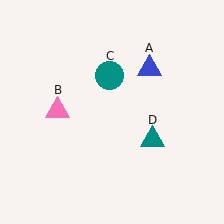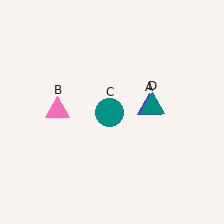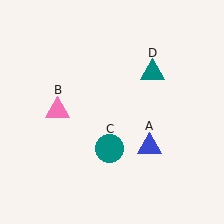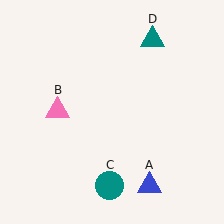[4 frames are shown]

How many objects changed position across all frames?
3 objects changed position: blue triangle (object A), teal circle (object C), teal triangle (object D).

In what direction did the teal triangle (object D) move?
The teal triangle (object D) moved up.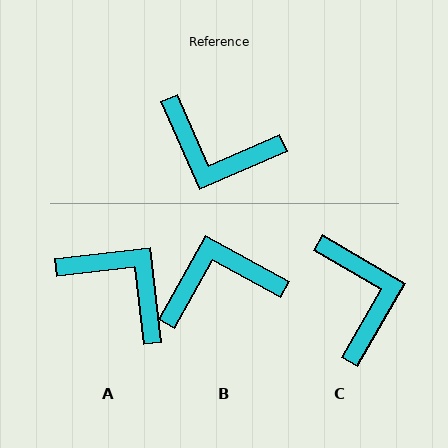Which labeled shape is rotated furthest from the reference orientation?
A, about 163 degrees away.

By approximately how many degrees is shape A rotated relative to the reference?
Approximately 163 degrees counter-clockwise.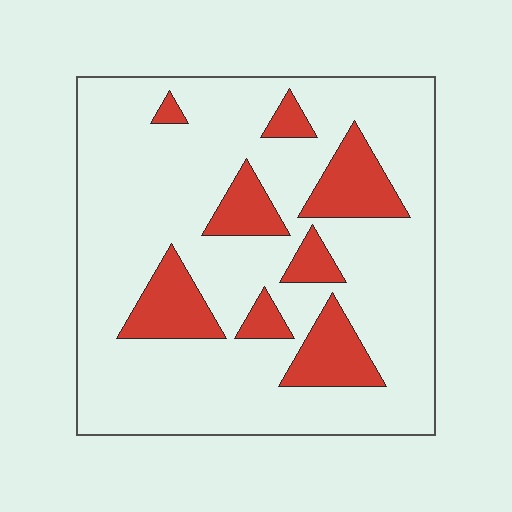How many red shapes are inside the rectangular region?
8.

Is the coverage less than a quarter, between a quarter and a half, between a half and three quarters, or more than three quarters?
Less than a quarter.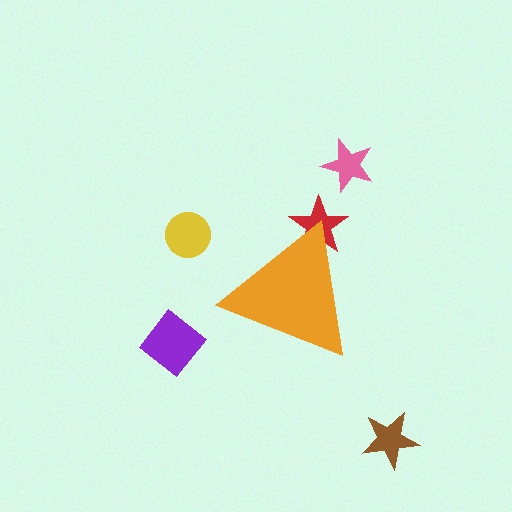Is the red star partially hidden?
Yes, the red star is partially hidden behind the orange triangle.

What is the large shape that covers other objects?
An orange triangle.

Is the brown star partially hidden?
No, the brown star is fully visible.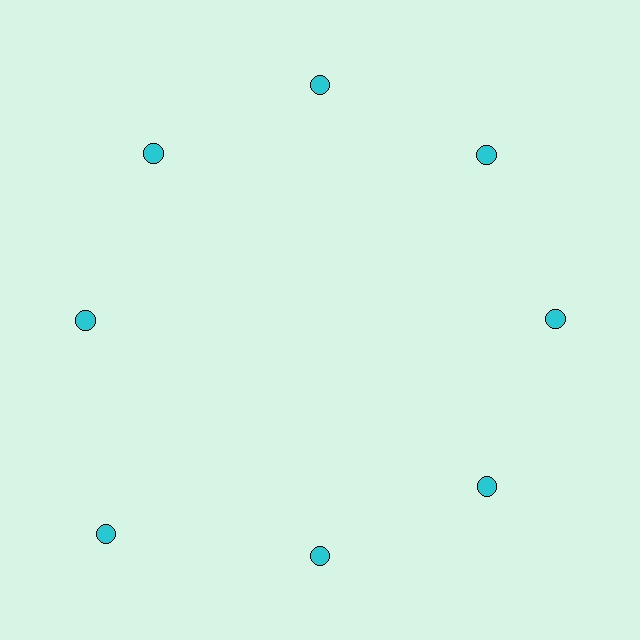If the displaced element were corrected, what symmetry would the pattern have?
It would have 8-fold rotational symmetry — the pattern would map onto itself every 45 degrees.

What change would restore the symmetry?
The symmetry would be restored by moving it inward, back onto the ring so that all 8 circles sit at equal angles and equal distance from the center.